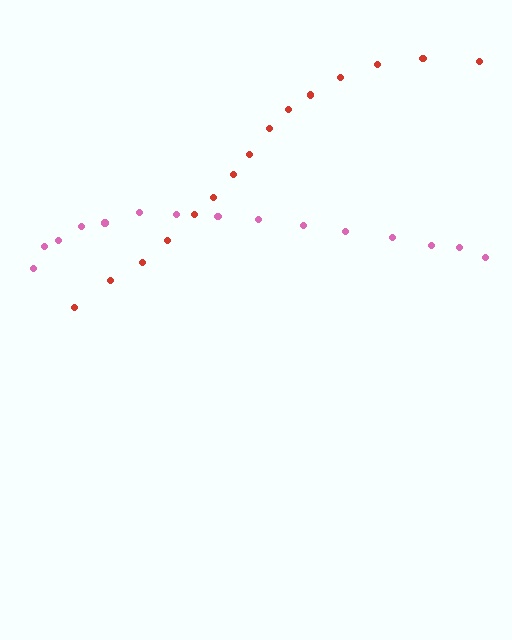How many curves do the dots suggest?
There are 2 distinct paths.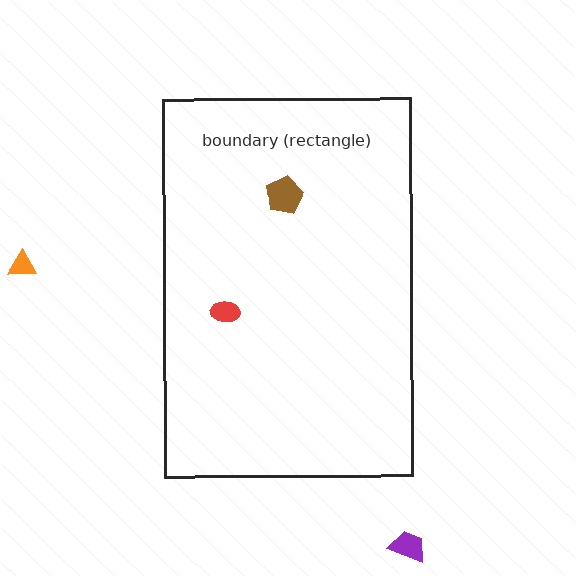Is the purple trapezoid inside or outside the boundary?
Outside.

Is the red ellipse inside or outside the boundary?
Inside.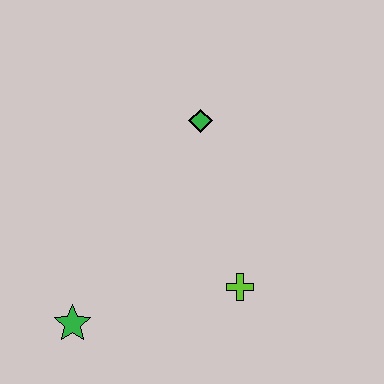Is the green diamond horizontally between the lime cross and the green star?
Yes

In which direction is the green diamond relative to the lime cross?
The green diamond is above the lime cross.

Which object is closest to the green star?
The lime cross is closest to the green star.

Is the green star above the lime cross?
No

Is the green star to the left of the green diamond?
Yes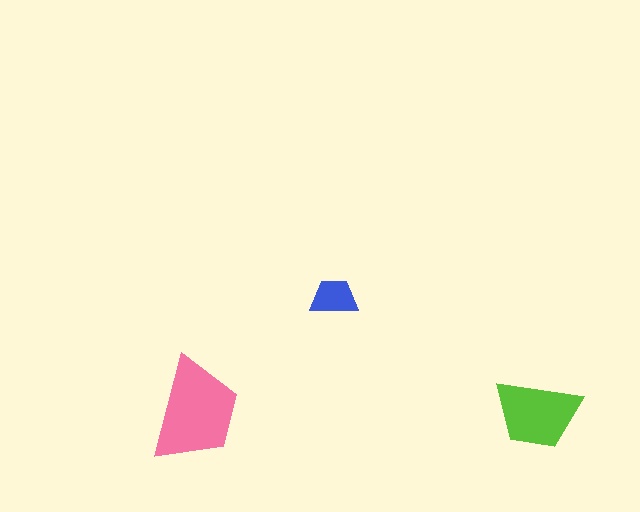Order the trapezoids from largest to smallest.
the pink one, the lime one, the blue one.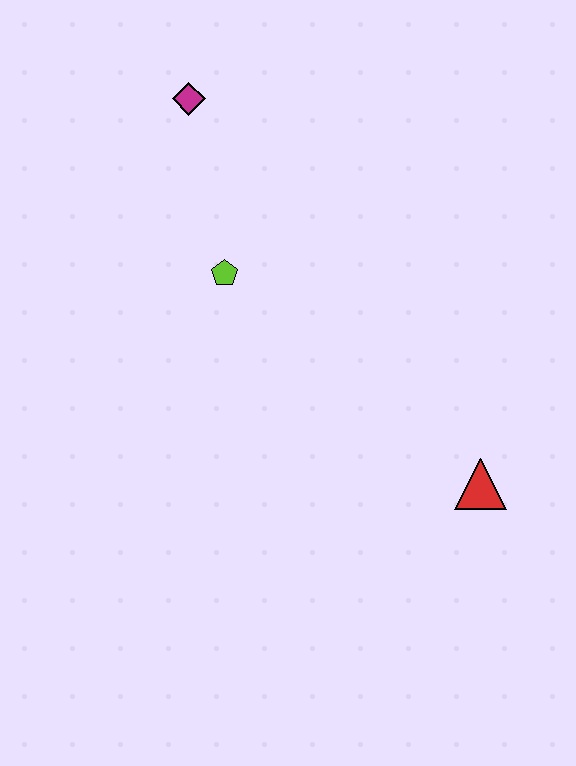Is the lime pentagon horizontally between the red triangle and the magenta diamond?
Yes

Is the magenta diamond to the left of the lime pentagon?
Yes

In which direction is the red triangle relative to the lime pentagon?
The red triangle is to the right of the lime pentagon.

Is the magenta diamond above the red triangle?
Yes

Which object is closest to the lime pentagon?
The magenta diamond is closest to the lime pentagon.